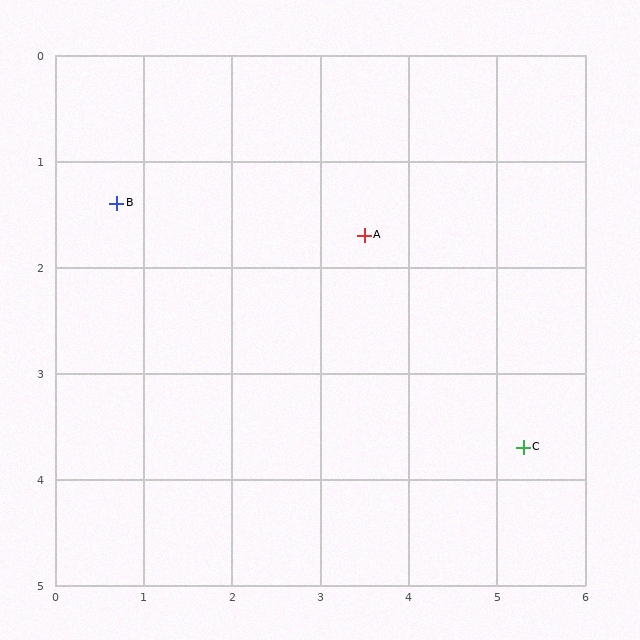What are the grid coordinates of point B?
Point B is at approximately (0.7, 1.4).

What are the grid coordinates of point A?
Point A is at approximately (3.5, 1.7).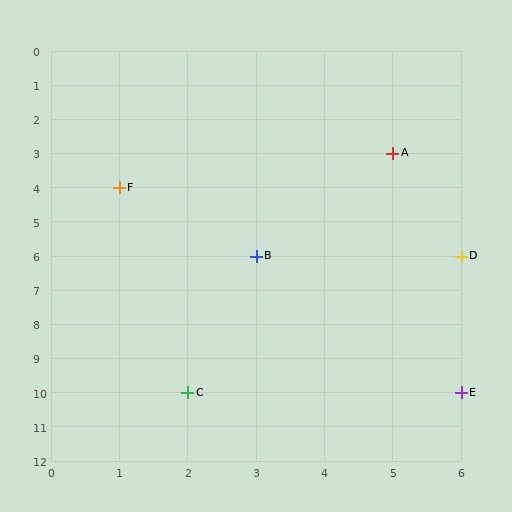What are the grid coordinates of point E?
Point E is at grid coordinates (6, 10).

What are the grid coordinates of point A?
Point A is at grid coordinates (5, 3).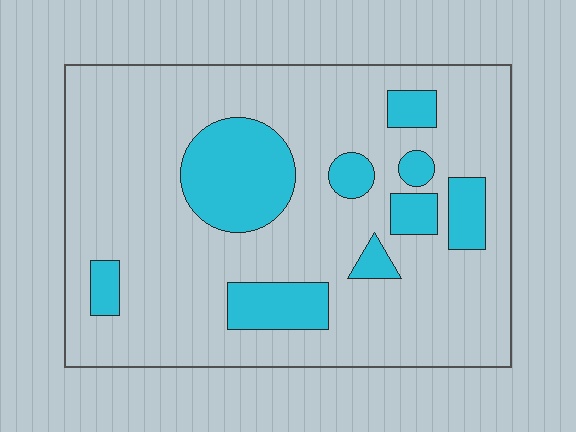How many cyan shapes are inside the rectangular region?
9.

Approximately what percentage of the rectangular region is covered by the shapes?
Approximately 20%.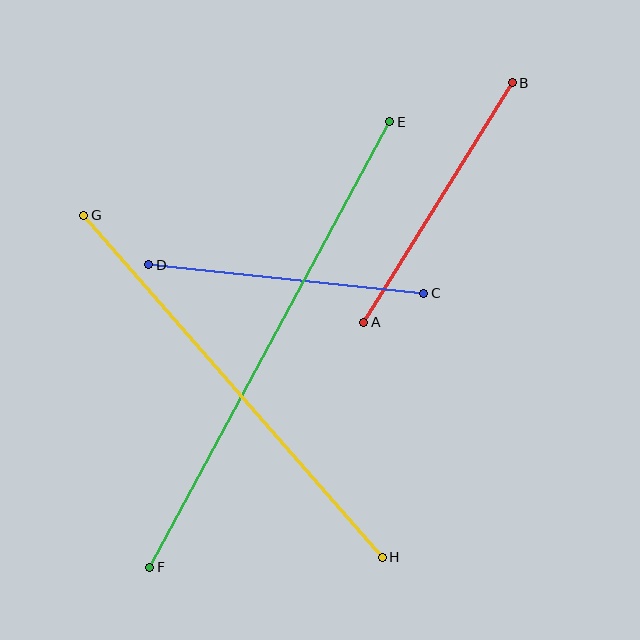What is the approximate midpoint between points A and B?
The midpoint is at approximately (438, 202) pixels.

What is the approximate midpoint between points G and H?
The midpoint is at approximately (233, 386) pixels.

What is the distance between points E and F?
The distance is approximately 506 pixels.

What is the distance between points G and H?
The distance is approximately 454 pixels.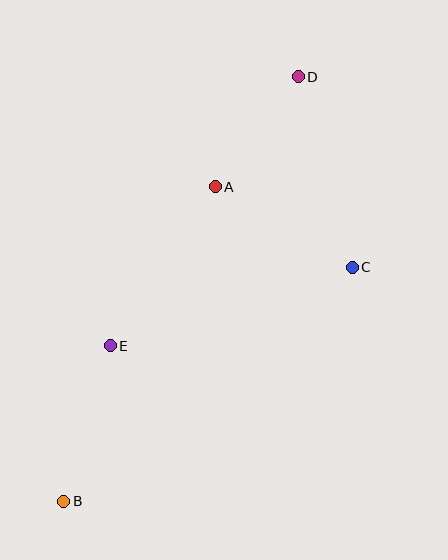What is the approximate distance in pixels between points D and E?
The distance between D and E is approximately 328 pixels.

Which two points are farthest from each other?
Points B and D are farthest from each other.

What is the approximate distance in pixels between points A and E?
The distance between A and E is approximately 191 pixels.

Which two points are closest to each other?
Points A and D are closest to each other.